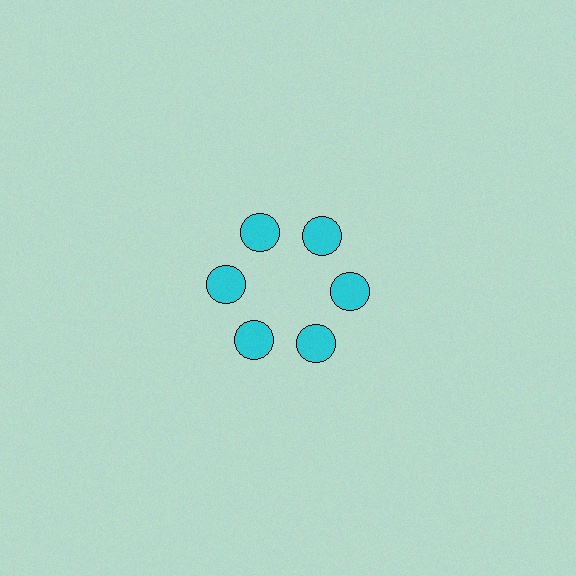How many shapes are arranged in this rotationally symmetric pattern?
There are 6 shapes, arranged in 6 groups of 1.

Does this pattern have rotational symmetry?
Yes, this pattern has 6-fold rotational symmetry. It looks the same after rotating 60 degrees around the center.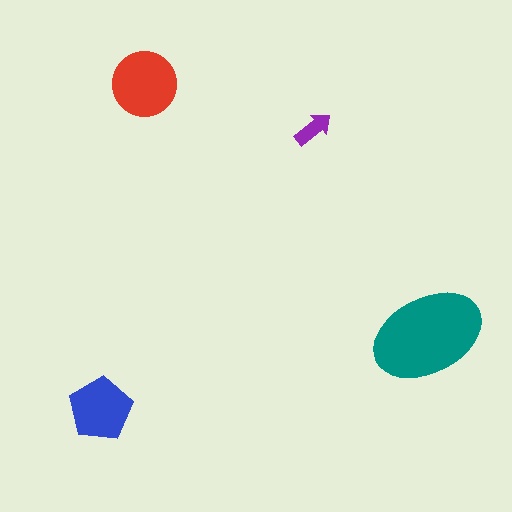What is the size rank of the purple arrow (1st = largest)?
4th.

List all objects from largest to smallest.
The teal ellipse, the red circle, the blue pentagon, the purple arrow.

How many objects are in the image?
There are 4 objects in the image.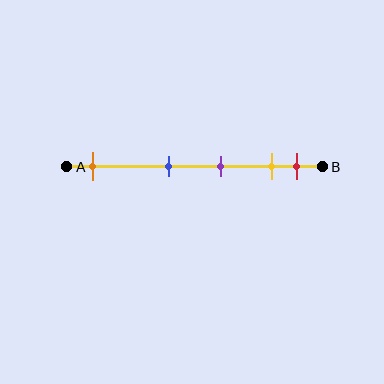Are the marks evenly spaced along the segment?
No, the marks are not evenly spaced.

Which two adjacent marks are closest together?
The yellow and red marks are the closest adjacent pair.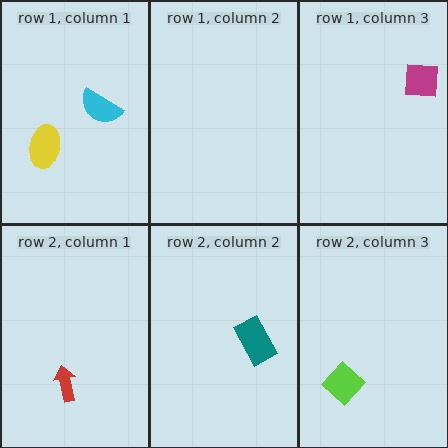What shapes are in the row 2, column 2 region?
The teal rectangle.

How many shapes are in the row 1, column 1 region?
2.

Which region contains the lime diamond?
The row 2, column 3 region.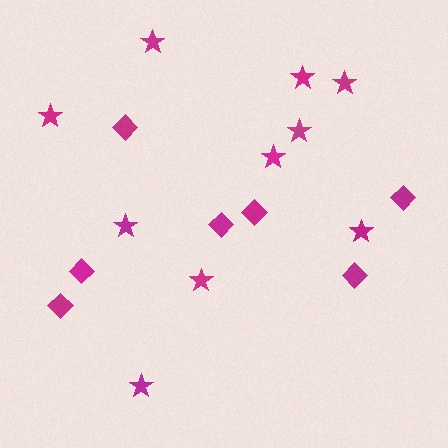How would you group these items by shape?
There are 2 groups: one group of stars (10) and one group of diamonds (7).